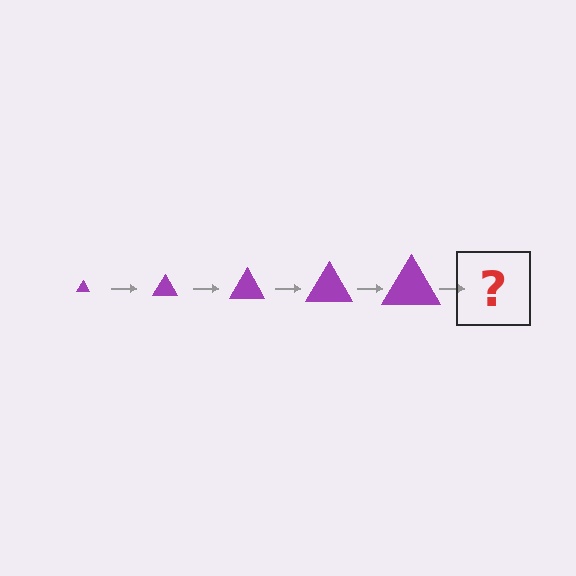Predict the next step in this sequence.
The next step is a purple triangle, larger than the previous one.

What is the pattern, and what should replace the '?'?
The pattern is that the triangle gets progressively larger each step. The '?' should be a purple triangle, larger than the previous one.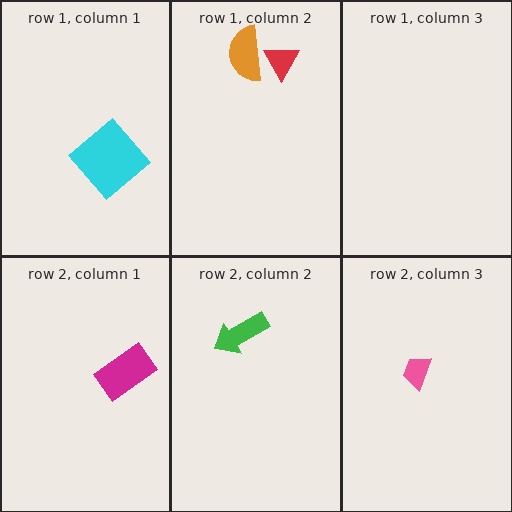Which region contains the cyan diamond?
The row 1, column 1 region.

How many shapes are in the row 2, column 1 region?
1.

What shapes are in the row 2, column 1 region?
The magenta rectangle.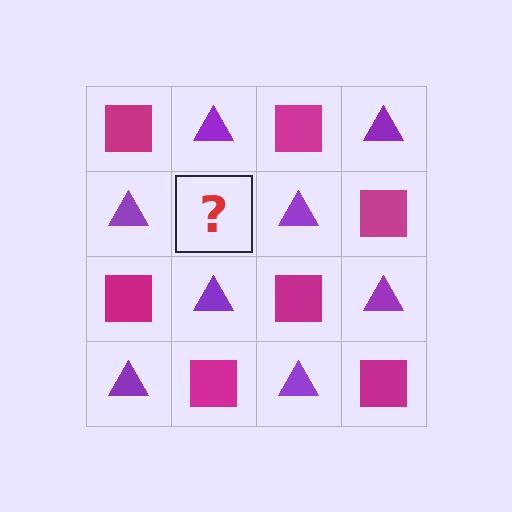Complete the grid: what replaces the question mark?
The question mark should be replaced with a magenta square.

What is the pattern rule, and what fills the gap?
The rule is that it alternates magenta square and purple triangle in a checkerboard pattern. The gap should be filled with a magenta square.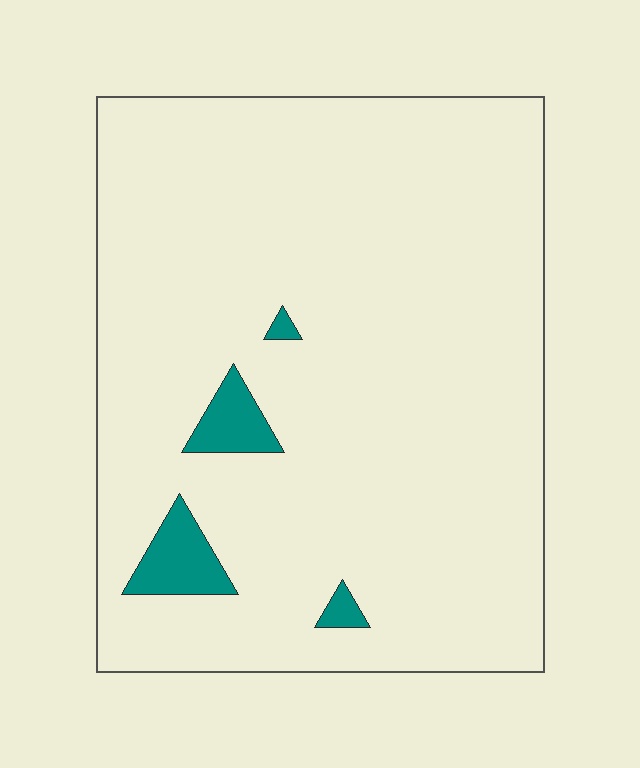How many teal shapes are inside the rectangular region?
4.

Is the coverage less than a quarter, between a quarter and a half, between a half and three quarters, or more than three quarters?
Less than a quarter.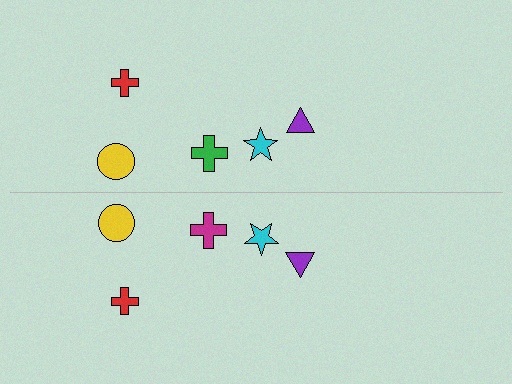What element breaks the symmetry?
The magenta cross on the bottom side breaks the symmetry — its mirror counterpart is green.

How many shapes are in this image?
There are 10 shapes in this image.